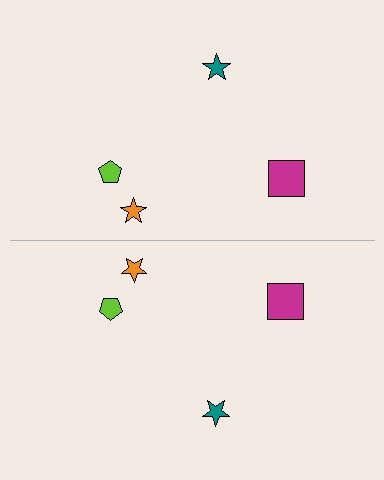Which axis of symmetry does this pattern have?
The pattern has a horizontal axis of symmetry running through the center of the image.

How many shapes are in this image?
There are 8 shapes in this image.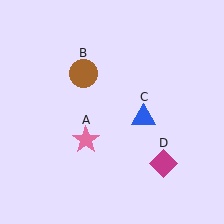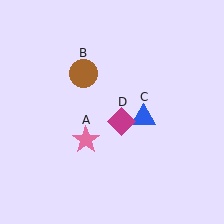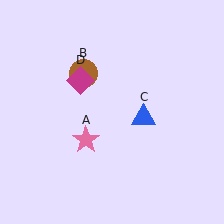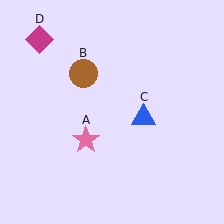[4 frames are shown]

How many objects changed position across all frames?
1 object changed position: magenta diamond (object D).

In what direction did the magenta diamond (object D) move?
The magenta diamond (object D) moved up and to the left.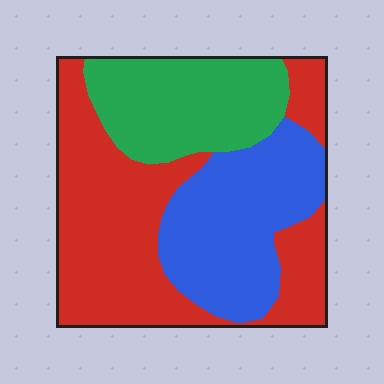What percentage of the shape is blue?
Blue covers around 30% of the shape.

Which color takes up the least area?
Green, at roughly 25%.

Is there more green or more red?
Red.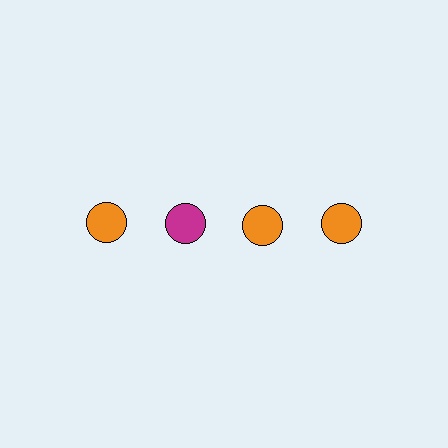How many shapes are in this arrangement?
There are 4 shapes arranged in a grid pattern.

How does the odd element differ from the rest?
It has a different color: magenta instead of orange.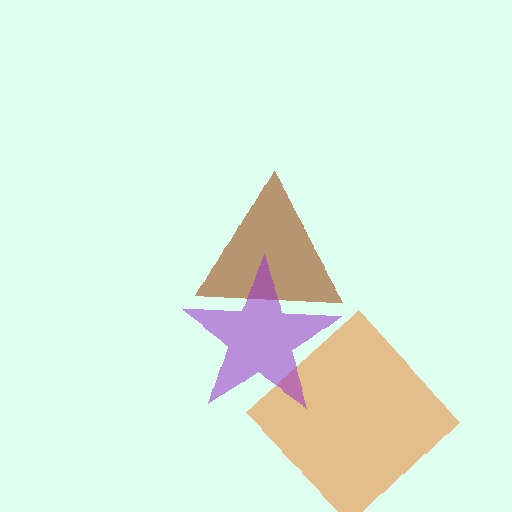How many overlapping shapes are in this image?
There are 3 overlapping shapes in the image.